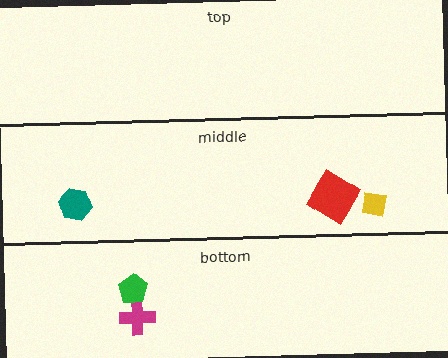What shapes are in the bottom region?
The magenta cross, the green pentagon.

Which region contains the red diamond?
The middle region.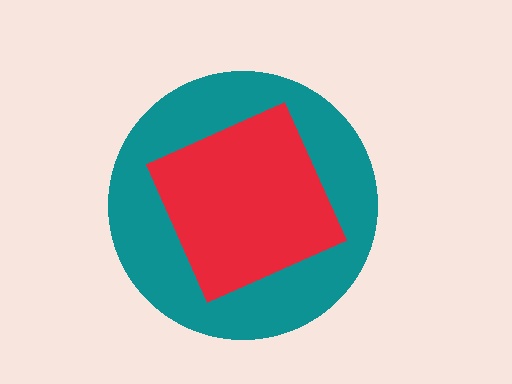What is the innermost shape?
The red square.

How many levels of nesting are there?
2.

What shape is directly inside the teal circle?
The red square.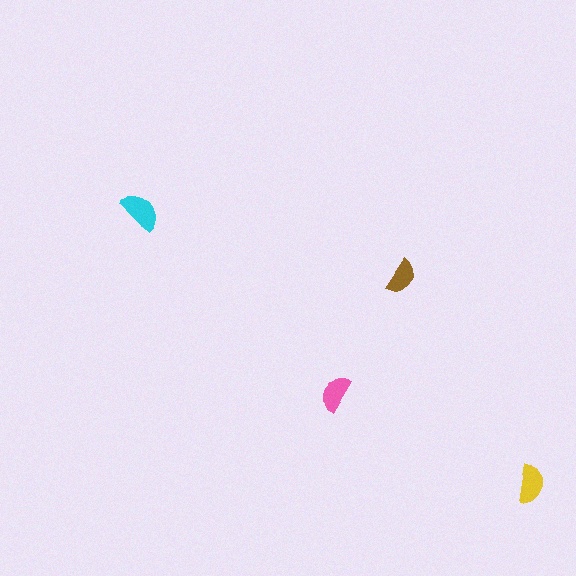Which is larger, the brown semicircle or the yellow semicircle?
The yellow one.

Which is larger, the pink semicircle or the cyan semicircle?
The cyan one.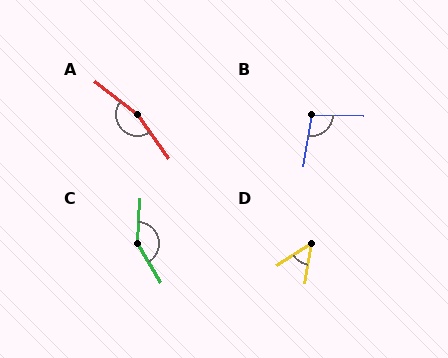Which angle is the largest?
A, at approximately 163 degrees.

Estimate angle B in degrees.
Approximately 98 degrees.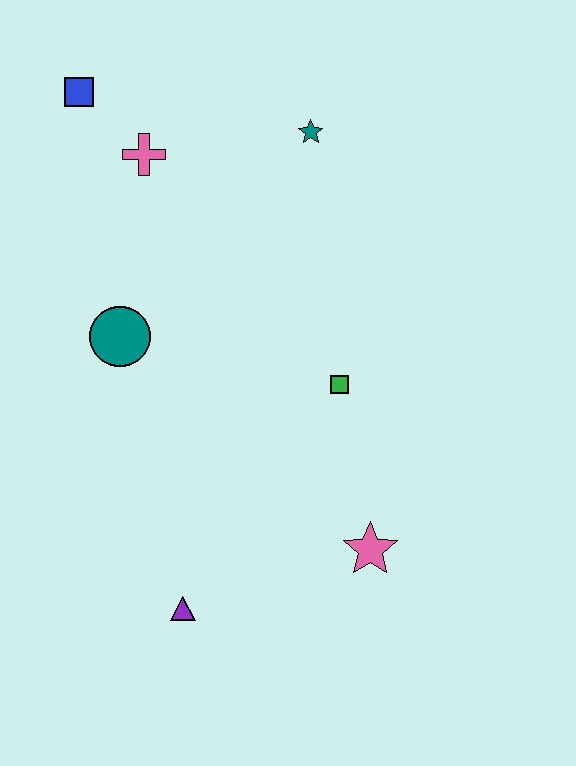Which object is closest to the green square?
The pink star is closest to the green square.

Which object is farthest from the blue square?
The pink star is farthest from the blue square.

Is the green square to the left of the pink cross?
No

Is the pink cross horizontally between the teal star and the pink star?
No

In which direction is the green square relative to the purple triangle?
The green square is above the purple triangle.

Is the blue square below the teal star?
No